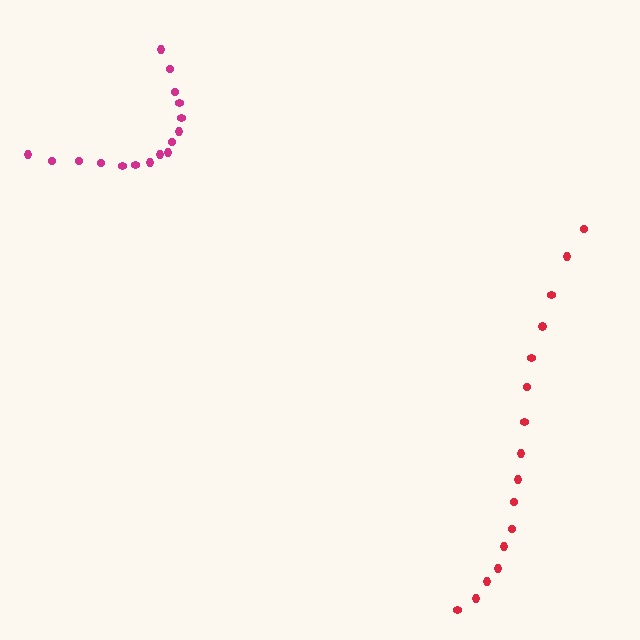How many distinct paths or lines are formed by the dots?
There are 2 distinct paths.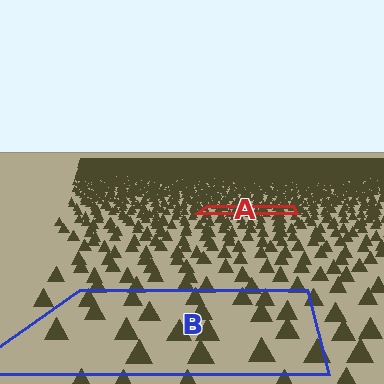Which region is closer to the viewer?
Region B is closer. The texture elements there are larger and more spread out.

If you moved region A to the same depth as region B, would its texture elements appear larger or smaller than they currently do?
They would appear larger. At a closer depth, the same texture elements are projected at a bigger on-screen size.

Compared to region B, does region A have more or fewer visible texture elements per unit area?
Region A has more texture elements per unit area — they are packed more densely because it is farther away.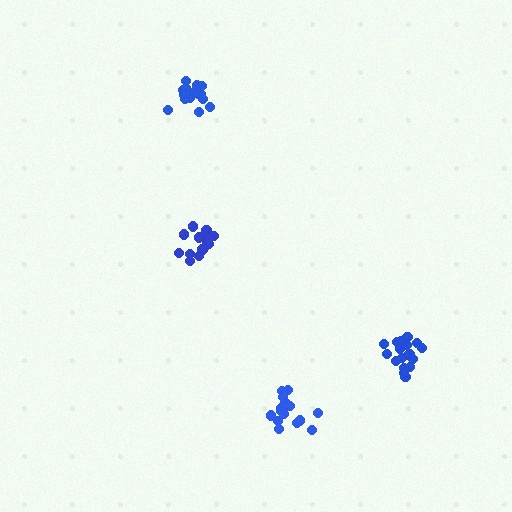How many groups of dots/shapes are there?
There are 4 groups.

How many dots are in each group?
Group 1: 16 dots, Group 2: 16 dots, Group 3: 16 dots, Group 4: 20 dots (68 total).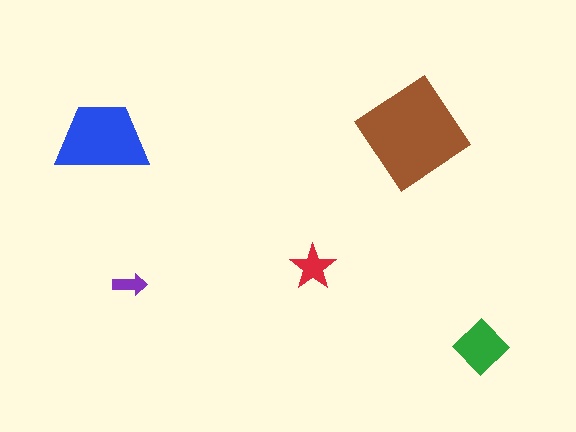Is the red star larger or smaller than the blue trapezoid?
Smaller.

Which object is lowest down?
The green diamond is bottommost.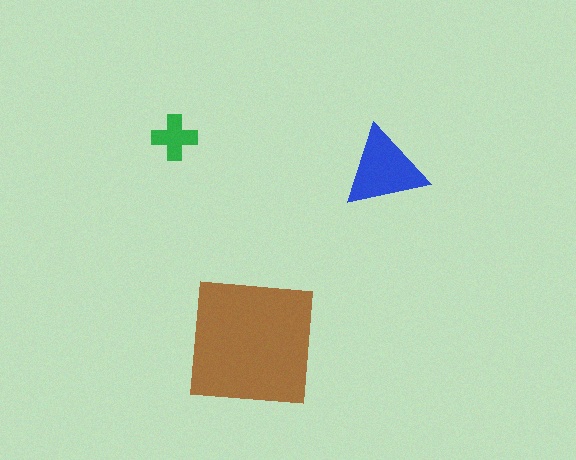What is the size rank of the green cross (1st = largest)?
3rd.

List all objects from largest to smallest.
The brown square, the blue triangle, the green cross.